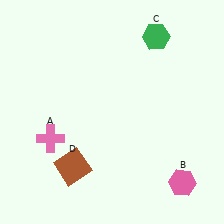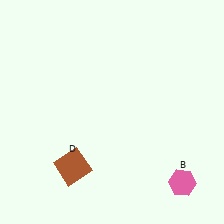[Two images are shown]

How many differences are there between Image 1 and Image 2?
There are 2 differences between the two images.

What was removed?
The pink cross (A), the green hexagon (C) were removed in Image 2.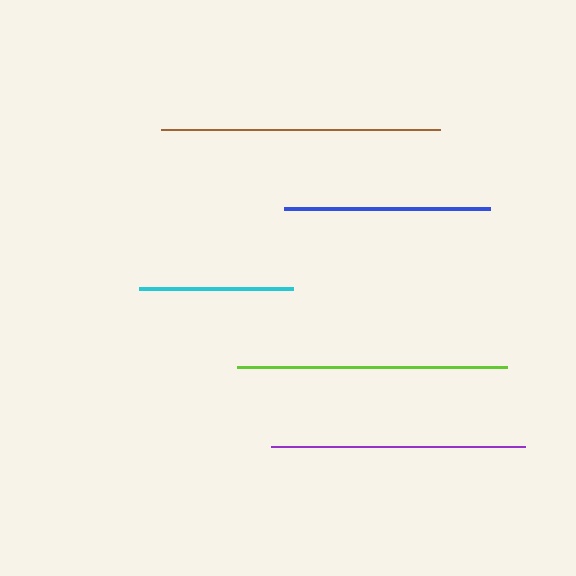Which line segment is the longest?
The brown line is the longest at approximately 279 pixels.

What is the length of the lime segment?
The lime segment is approximately 269 pixels long.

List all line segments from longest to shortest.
From longest to shortest: brown, lime, purple, blue, cyan.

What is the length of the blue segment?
The blue segment is approximately 205 pixels long.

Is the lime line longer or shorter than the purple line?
The lime line is longer than the purple line.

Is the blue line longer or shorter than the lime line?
The lime line is longer than the blue line.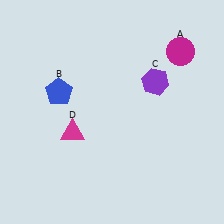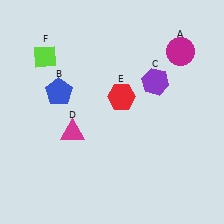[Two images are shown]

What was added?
A red hexagon (E), a lime diamond (F) were added in Image 2.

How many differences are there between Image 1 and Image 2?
There are 2 differences between the two images.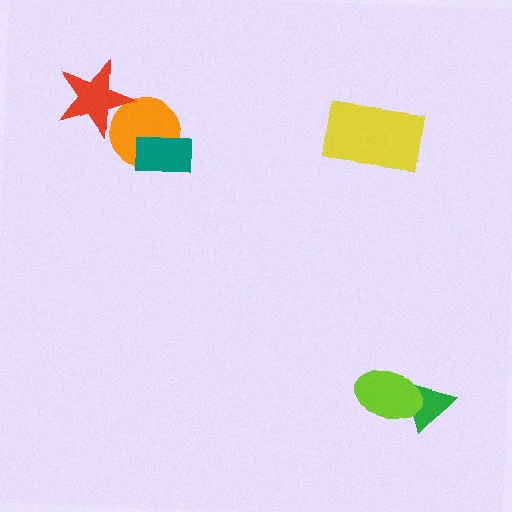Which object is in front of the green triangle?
The lime ellipse is in front of the green triangle.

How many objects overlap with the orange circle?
2 objects overlap with the orange circle.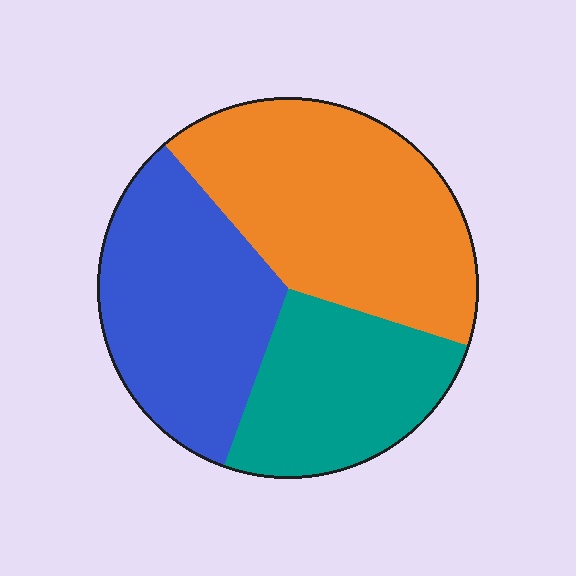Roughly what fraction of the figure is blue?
Blue takes up about one third (1/3) of the figure.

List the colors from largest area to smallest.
From largest to smallest: orange, blue, teal.